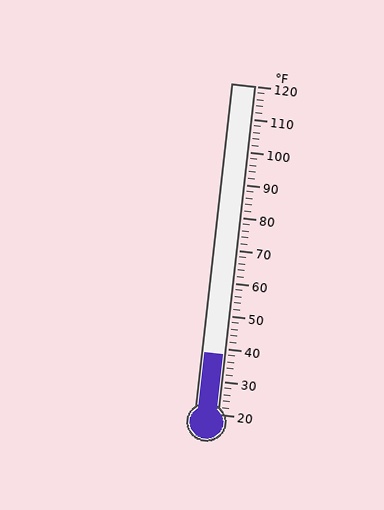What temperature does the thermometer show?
The thermometer shows approximately 38°F.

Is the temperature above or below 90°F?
The temperature is below 90°F.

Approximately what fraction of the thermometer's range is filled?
The thermometer is filled to approximately 20% of its range.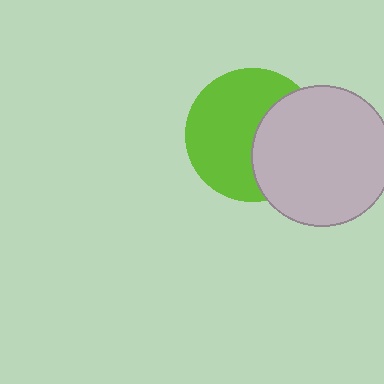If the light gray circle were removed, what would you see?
You would see the complete lime circle.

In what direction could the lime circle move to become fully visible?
The lime circle could move left. That would shift it out from behind the light gray circle entirely.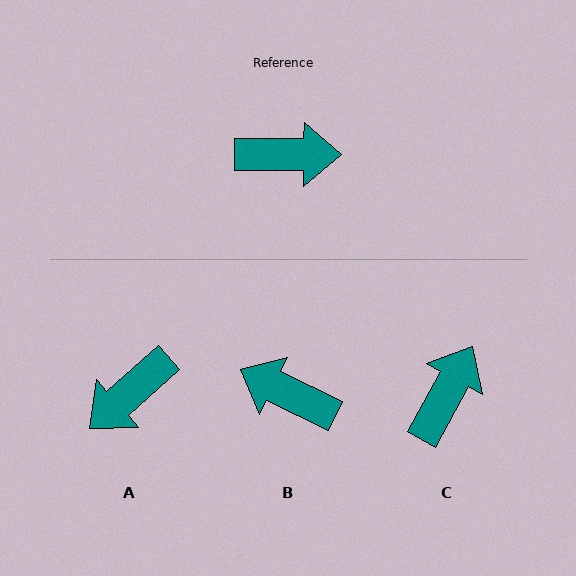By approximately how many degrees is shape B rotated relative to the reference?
Approximately 154 degrees counter-clockwise.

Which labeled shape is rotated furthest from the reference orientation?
B, about 154 degrees away.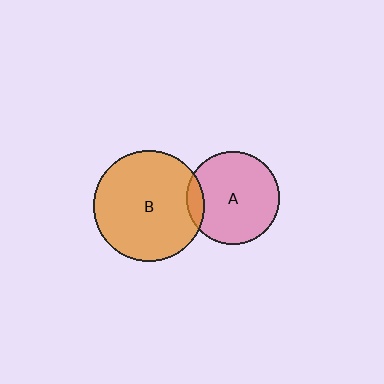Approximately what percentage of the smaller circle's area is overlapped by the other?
Approximately 10%.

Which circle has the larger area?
Circle B (orange).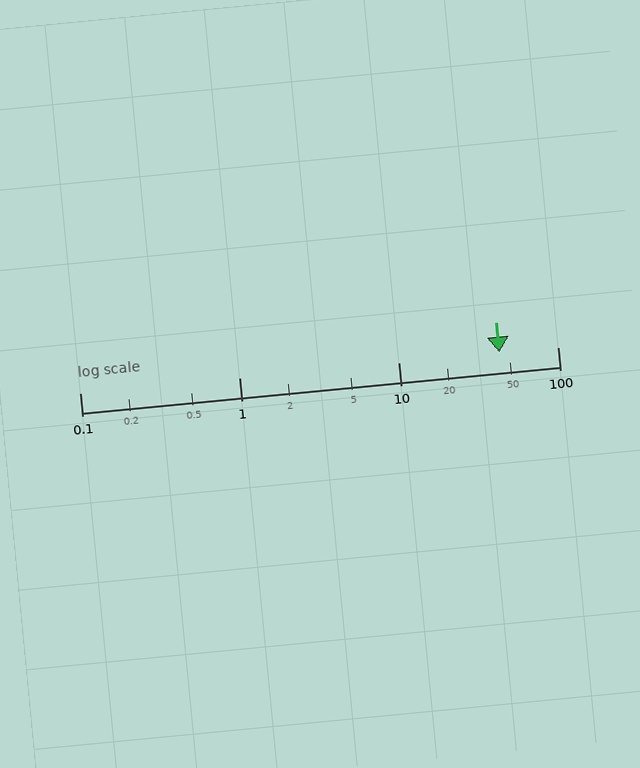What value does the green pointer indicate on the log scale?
The pointer indicates approximately 43.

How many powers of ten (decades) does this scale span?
The scale spans 3 decades, from 0.1 to 100.